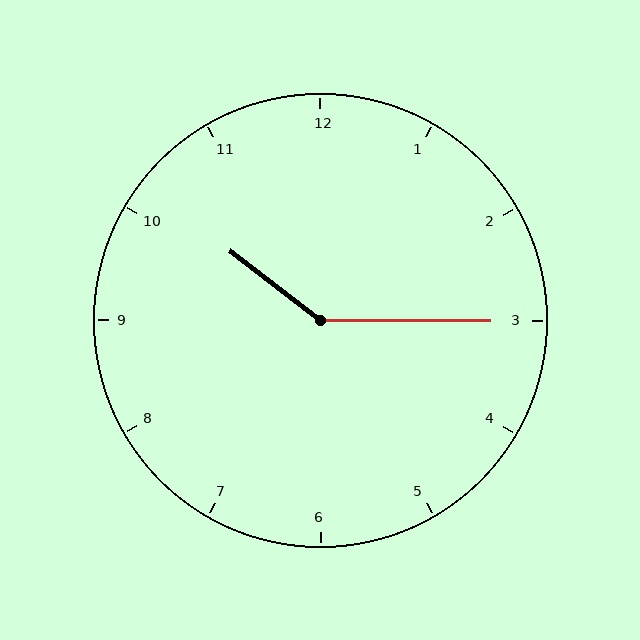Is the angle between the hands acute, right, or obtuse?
It is obtuse.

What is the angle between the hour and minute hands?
Approximately 142 degrees.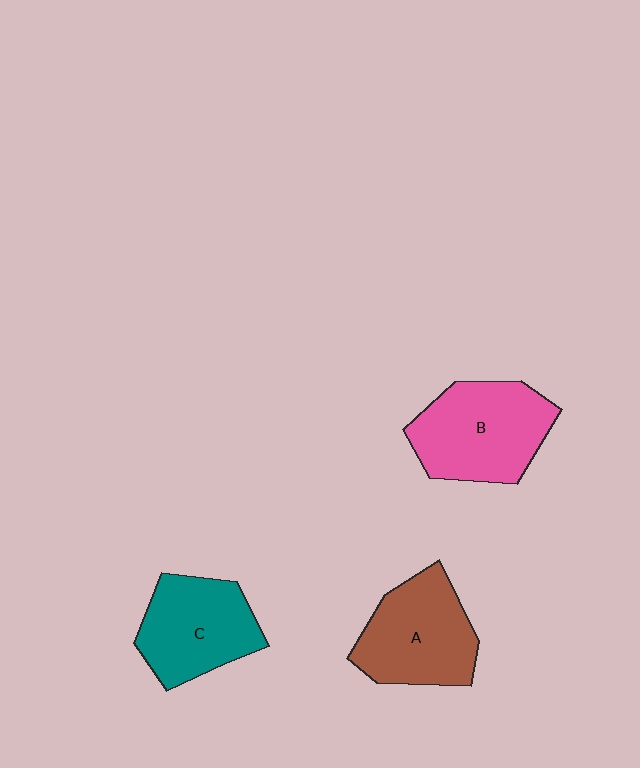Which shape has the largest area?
Shape B (pink).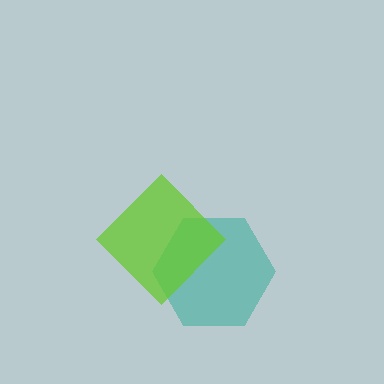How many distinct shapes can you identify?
There are 2 distinct shapes: a teal hexagon, a lime diamond.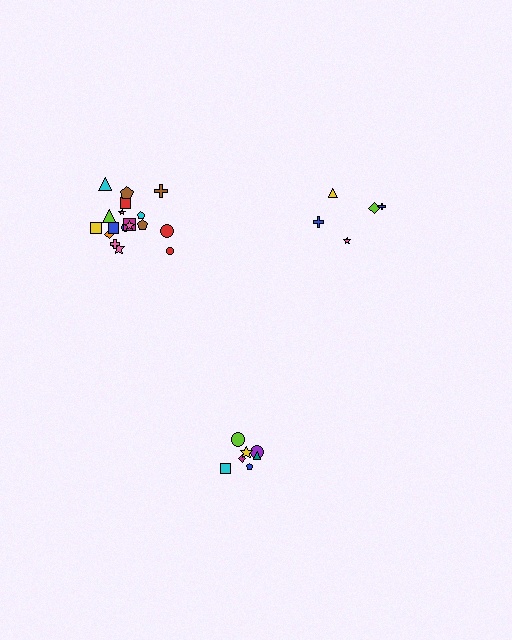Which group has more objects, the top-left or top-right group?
The top-left group.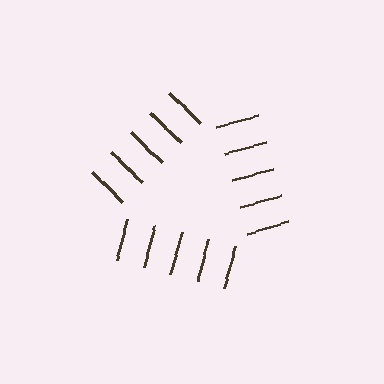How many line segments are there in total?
15 — 5 along each of the 3 edges.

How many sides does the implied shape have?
3 sides — the line-ends trace a triangle.